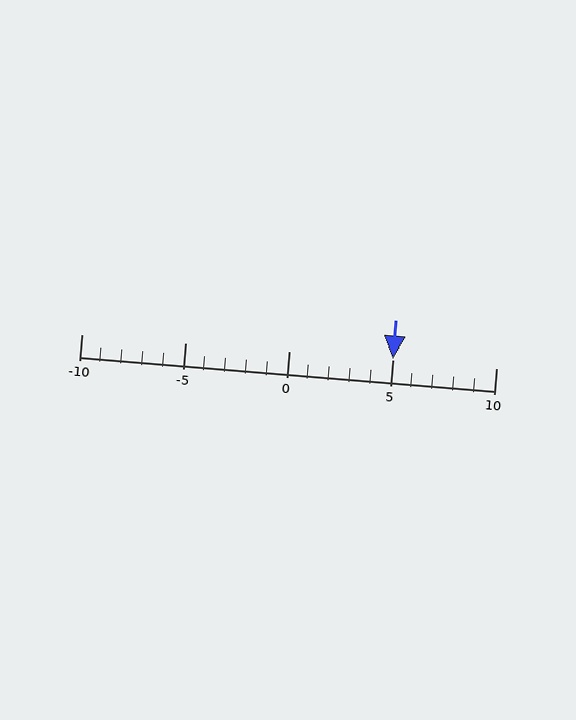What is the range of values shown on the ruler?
The ruler shows values from -10 to 10.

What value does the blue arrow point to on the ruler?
The blue arrow points to approximately 5.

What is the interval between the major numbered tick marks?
The major tick marks are spaced 5 units apart.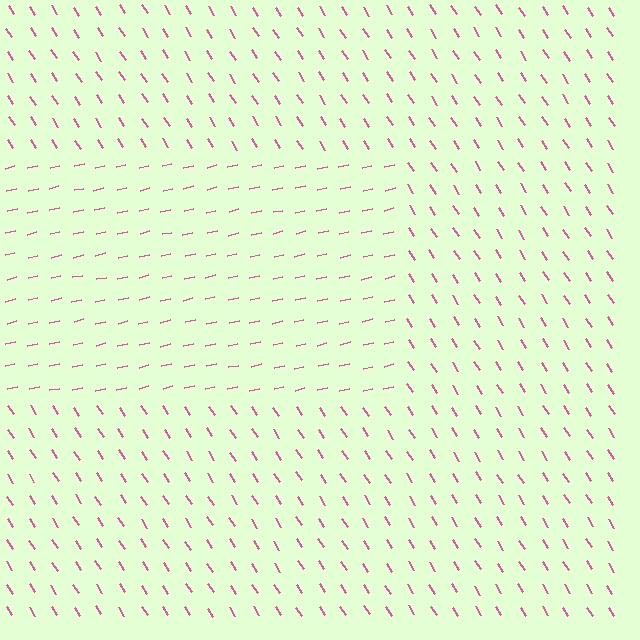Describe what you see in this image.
The image is filled with small pink line segments. A rectangle region in the image has lines oriented differently from the surrounding lines, creating a visible texture boundary.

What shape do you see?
I see a rectangle.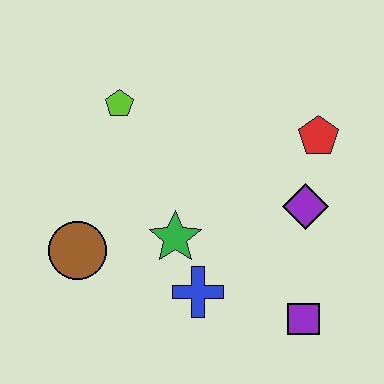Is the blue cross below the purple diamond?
Yes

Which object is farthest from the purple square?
The lime pentagon is farthest from the purple square.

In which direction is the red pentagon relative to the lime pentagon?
The red pentagon is to the right of the lime pentagon.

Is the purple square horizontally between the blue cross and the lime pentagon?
No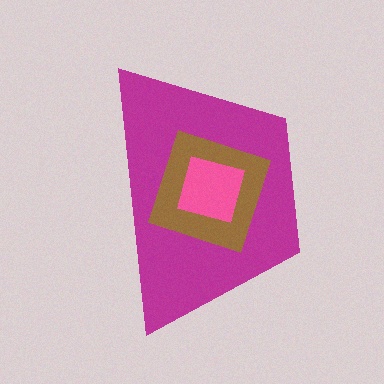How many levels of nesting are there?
3.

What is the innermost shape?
The pink square.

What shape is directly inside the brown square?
The pink square.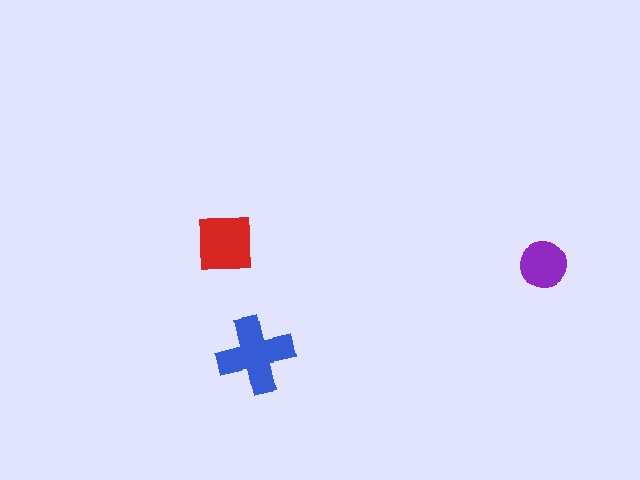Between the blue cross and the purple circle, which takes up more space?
The blue cross.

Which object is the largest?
The blue cross.